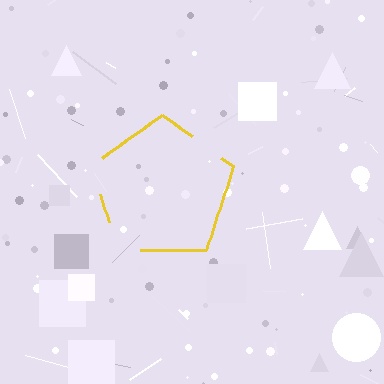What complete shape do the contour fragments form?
The contour fragments form a pentagon.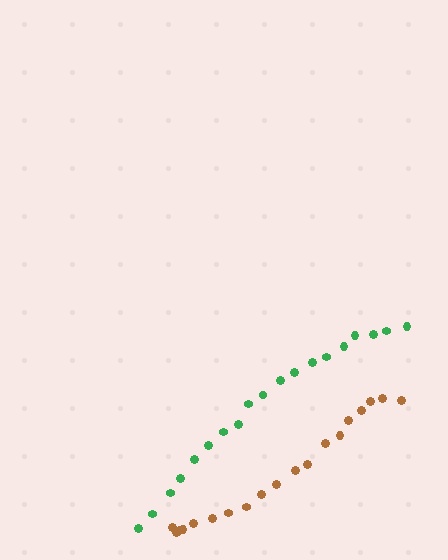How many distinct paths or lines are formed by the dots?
There are 2 distinct paths.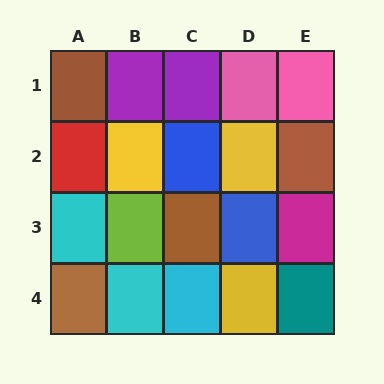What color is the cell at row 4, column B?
Cyan.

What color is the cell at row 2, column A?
Red.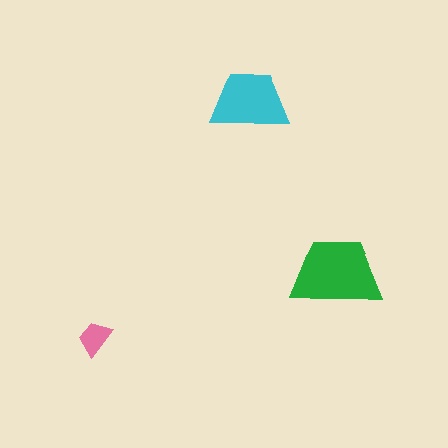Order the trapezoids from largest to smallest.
the green one, the cyan one, the pink one.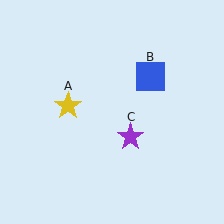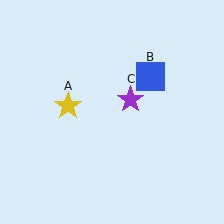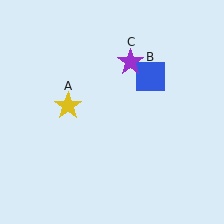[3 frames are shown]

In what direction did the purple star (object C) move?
The purple star (object C) moved up.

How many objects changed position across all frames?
1 object changed position: purple star (object C).